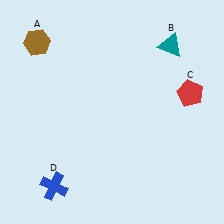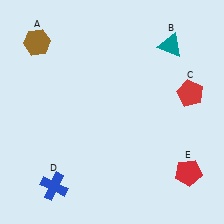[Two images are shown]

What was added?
A red pentagon (E) was added in Image 2.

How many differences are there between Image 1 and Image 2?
There is 1 difference between the two images.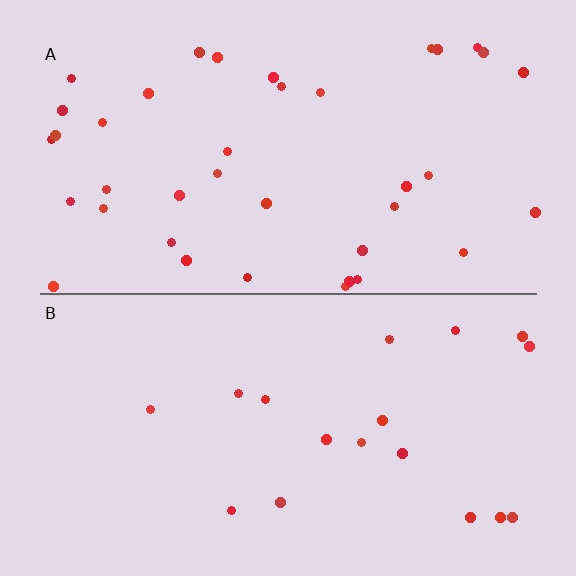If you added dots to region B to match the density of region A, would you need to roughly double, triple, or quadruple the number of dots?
Approximately double.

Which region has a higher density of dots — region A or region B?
A (the top).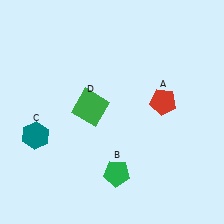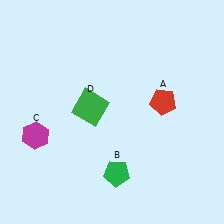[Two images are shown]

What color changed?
The hexagon (C) changed from teal in Image 1 to magenta in Image 2.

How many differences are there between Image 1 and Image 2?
There is 1 difference between the two images.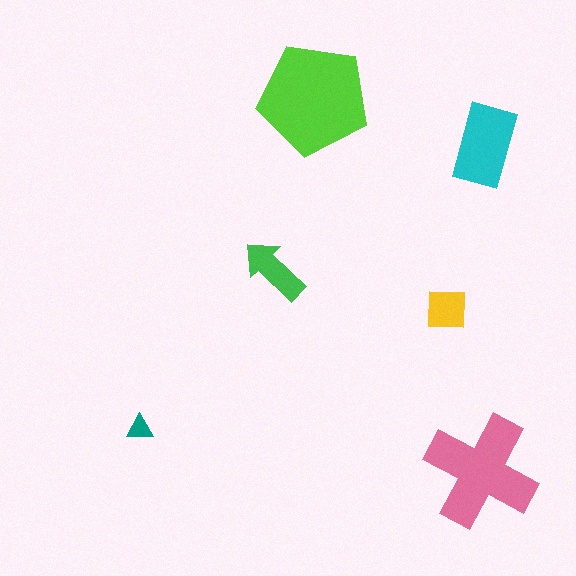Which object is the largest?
The lime pentagon.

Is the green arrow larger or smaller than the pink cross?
Smaller.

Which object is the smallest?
The teal triangle.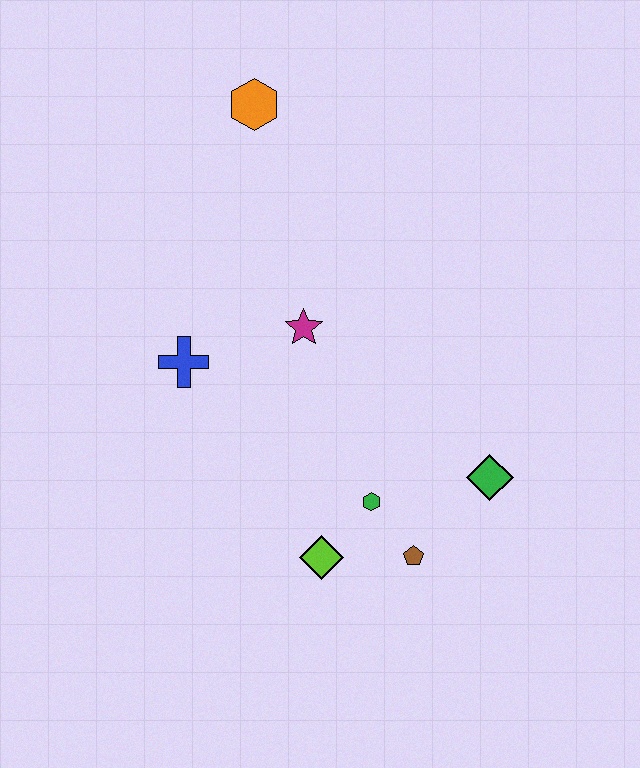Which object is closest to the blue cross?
The magenta star is closest to the blue cross.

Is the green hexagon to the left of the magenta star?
No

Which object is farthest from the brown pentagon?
The orange hexagon is farthest from the brown pentagon.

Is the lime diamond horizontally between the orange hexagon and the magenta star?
No